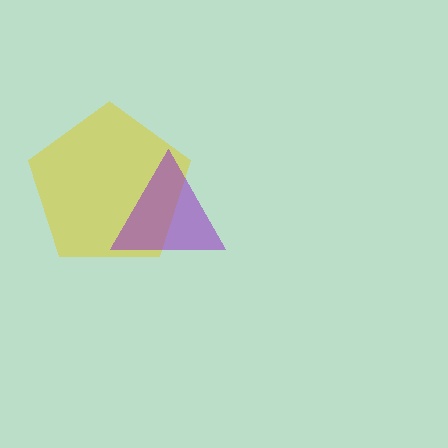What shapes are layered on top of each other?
The layered shapes are: a yellow pentagon, a purple triangle.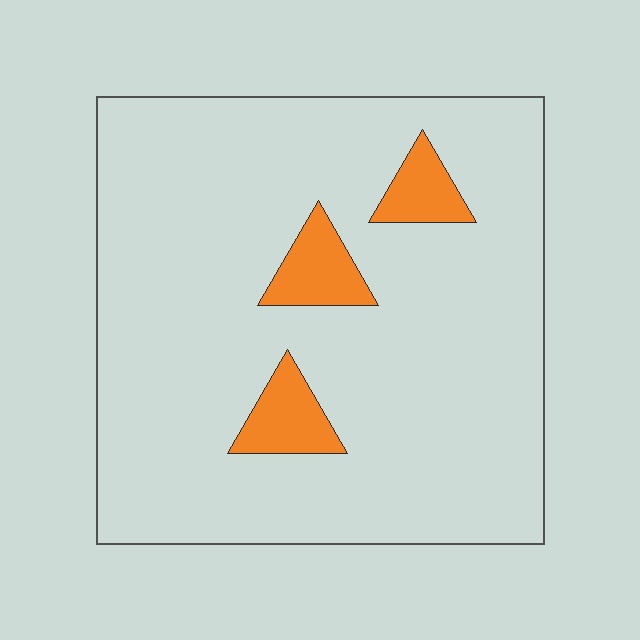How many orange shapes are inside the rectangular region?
3.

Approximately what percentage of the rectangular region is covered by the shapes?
Approximately 10%.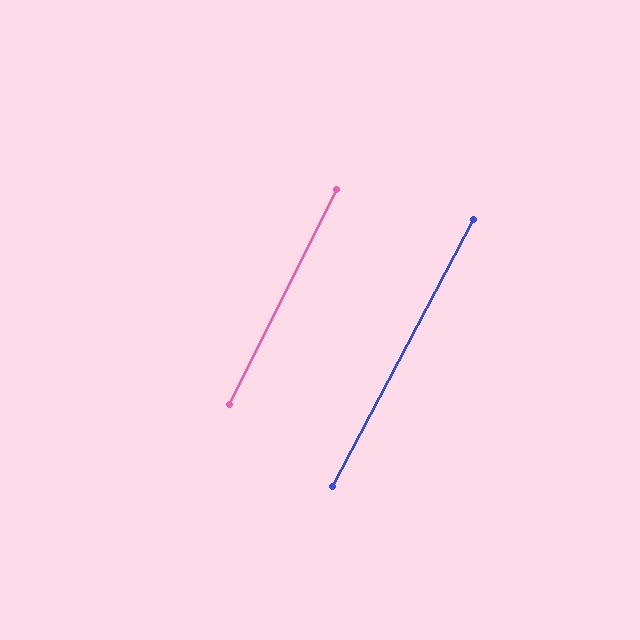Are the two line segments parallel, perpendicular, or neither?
Parallel — their directions differ by only 1.3°.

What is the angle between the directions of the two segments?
Approximately 1 degree.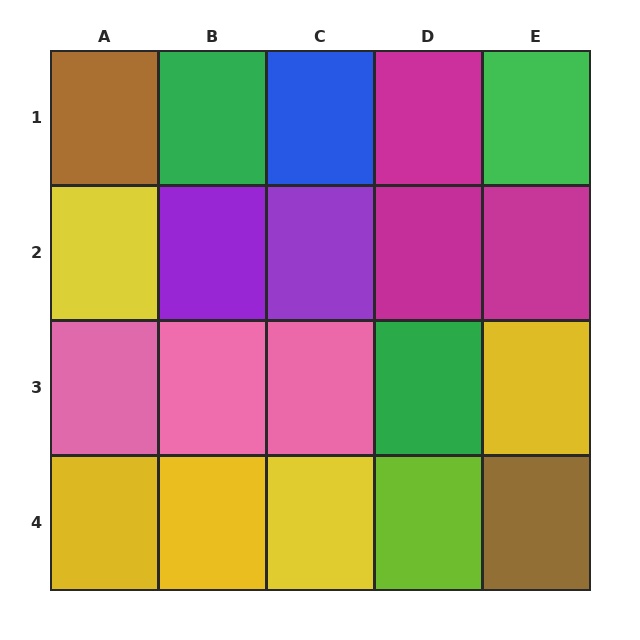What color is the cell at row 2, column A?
Yellow.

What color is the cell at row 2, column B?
Purple.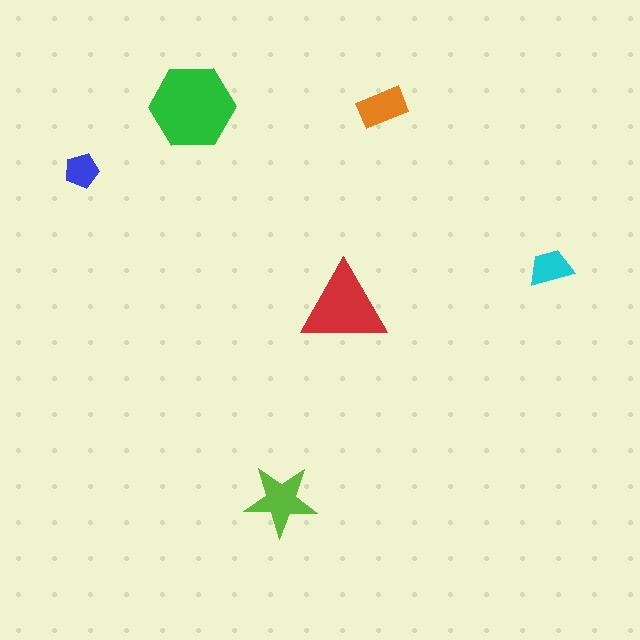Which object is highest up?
The green hexagon is topmost.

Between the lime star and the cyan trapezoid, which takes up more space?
The lime star.